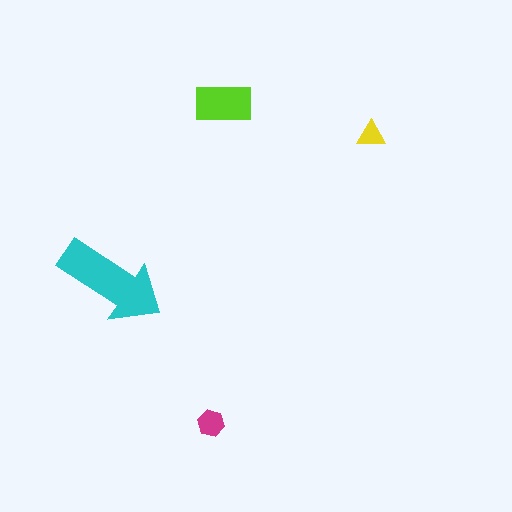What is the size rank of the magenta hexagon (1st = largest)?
3rd.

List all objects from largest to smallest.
The cyan arrow, the lime rectangle, the magenta hexagon, the yellow triangle.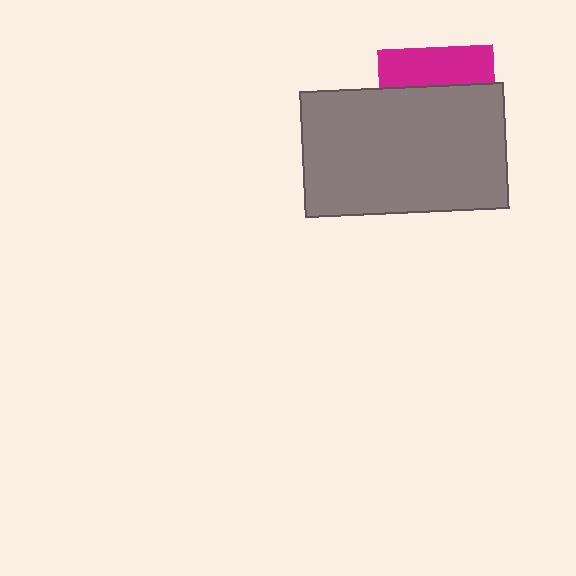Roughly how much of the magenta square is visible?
A small part of it is visible (roughly 33%).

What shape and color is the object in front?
The object in front is a gray rectangle.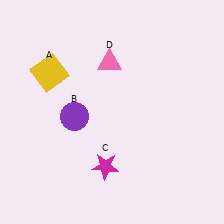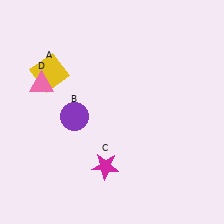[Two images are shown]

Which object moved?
The pink triangle (D) moved left.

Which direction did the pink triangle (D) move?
The pink triangle (D) moved left.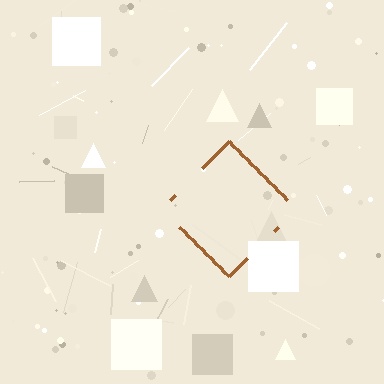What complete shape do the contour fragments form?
The contour fragments form a diamond.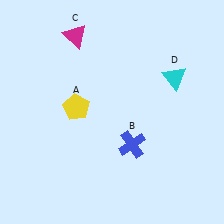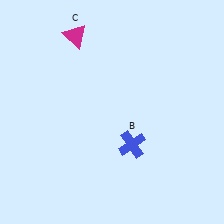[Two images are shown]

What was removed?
The yellow pentagon (A), the cyan triangle (D) were removed in Image 2.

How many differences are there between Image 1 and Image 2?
There are 2 differences between the two images.